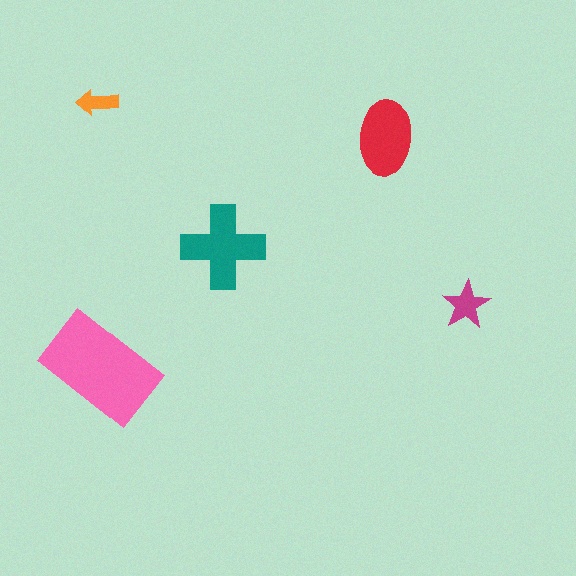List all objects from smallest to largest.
The orange arrow, the magenta star, the red ellipse, the teal cross, the pink rectangle.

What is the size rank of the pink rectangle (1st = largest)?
1st.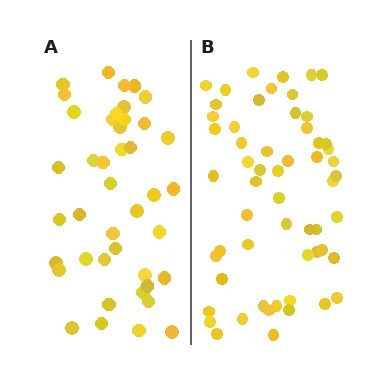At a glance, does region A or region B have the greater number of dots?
Region B (the right region) has more dots.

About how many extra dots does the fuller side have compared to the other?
Region B has approximately 15 more dots than region A.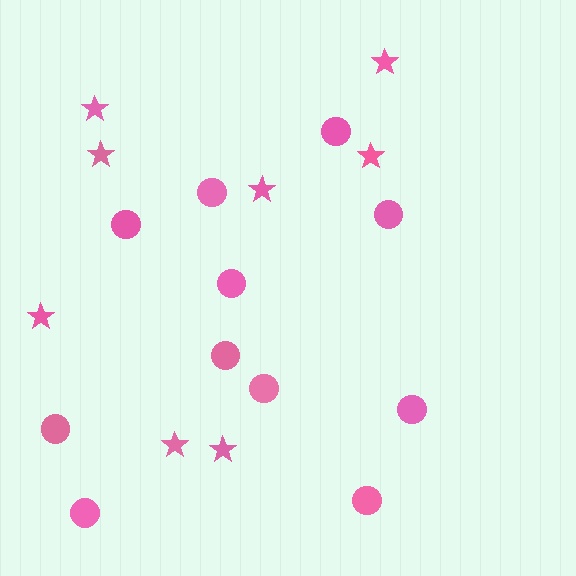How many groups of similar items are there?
There are 2 groups: one group of circles (11) and one group of stars (8).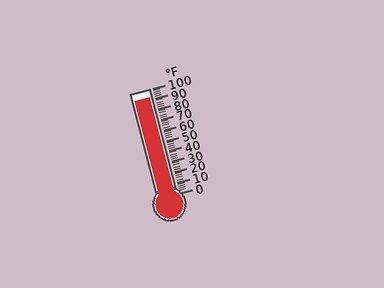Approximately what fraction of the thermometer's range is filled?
The thermometer is filled to approximately 90% of its range.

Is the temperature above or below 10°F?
The temperature is above 10°F.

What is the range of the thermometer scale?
The thermometer scale ranges from 0°F to 100°F.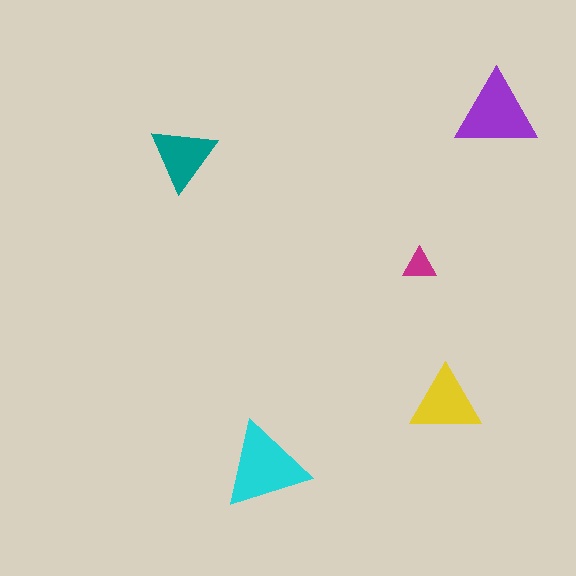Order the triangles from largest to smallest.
the cyan one, the purple one, the yellow one, the teal one, the magenta one.